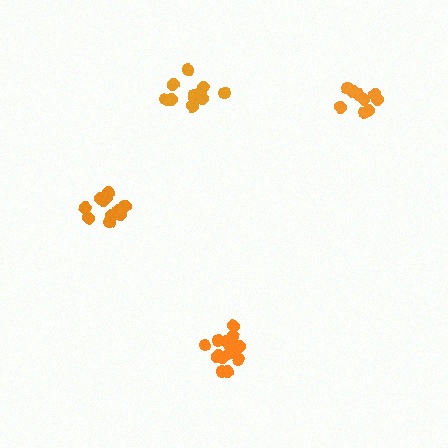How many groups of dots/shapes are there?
There are 4 groups.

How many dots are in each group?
Group 1: 12 dots, Group 2: 15 dots, Group 3: 13 dots, Group 4: 9 dots (49 total).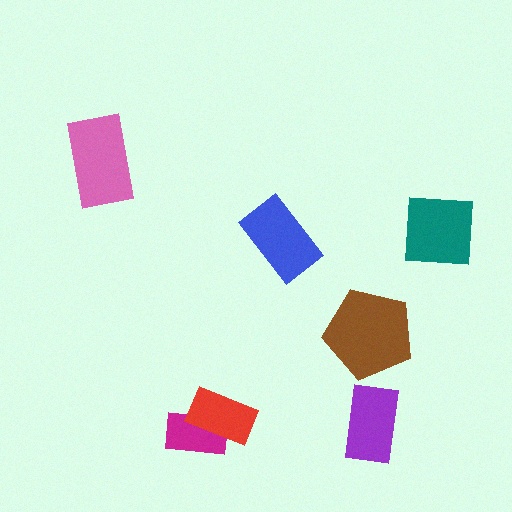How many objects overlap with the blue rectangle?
0 objects overlap with the blue rectangle.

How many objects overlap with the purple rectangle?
0 objects overlap with the purple rectangle.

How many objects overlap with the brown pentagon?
0 objects overlap with the brown pentagon.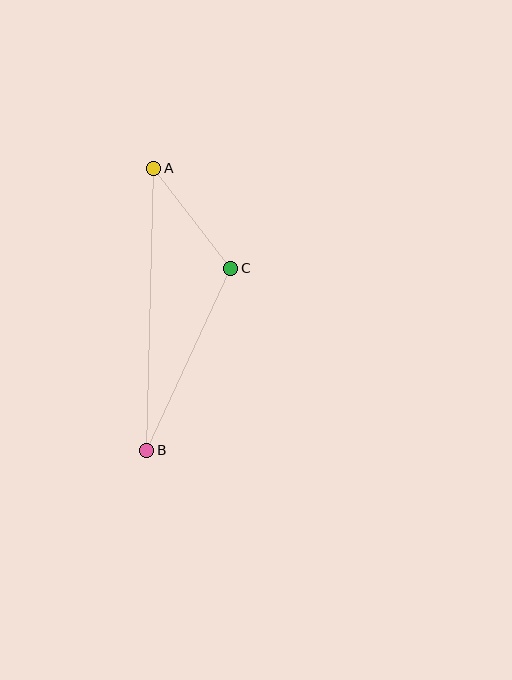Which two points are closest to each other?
Points A and C are closest to each other.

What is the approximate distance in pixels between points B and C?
The distance between B and C is approximately 201 pixels.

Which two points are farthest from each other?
Points A and B are farthest from each other.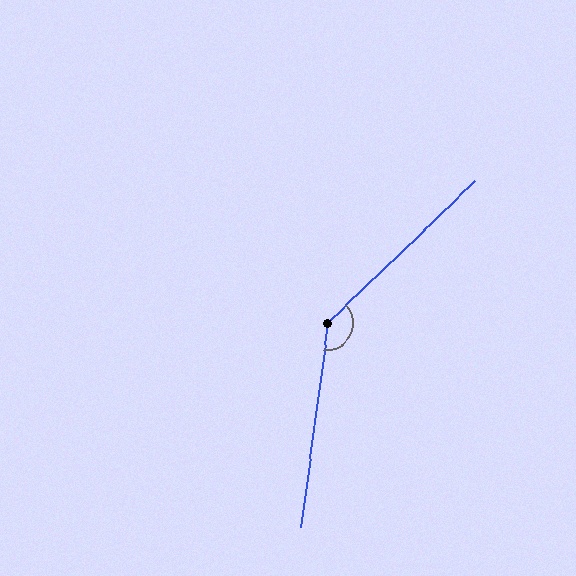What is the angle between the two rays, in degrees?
Approximately 142 degrees.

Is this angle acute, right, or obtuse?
It is obtuse.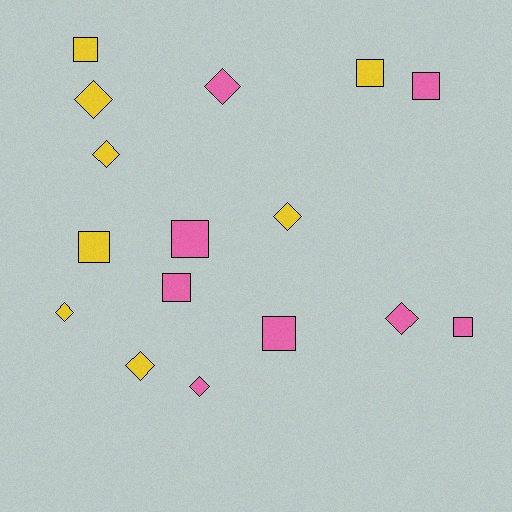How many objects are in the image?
There are 16 objects.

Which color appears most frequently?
Yellow, with 8 objects.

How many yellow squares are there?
There are 3 yellow squares.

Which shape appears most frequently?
Diamond, with 8 objects.